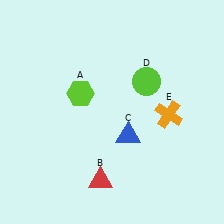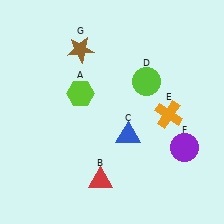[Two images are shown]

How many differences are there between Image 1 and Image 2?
There are 2 differences between the two images.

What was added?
A purple circle (F), a brown star (G) were added in Image 2.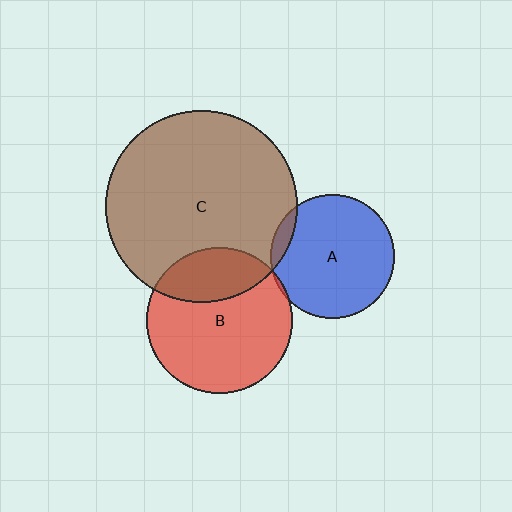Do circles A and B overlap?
Yes.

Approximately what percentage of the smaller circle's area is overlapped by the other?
Approximately 5%.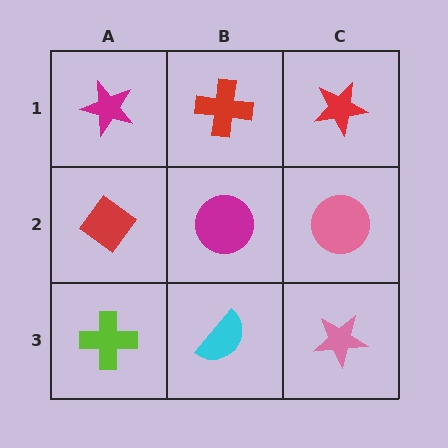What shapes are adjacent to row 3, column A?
A red diamond (row 2, column A), a cyan semicircle (row 3, column B).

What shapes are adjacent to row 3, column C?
A pink circle (row 2, column C), a cyan semicircle (row 3, column B).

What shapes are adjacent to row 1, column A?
A red diamond (row 2, column A), a red cross (row 1, column B).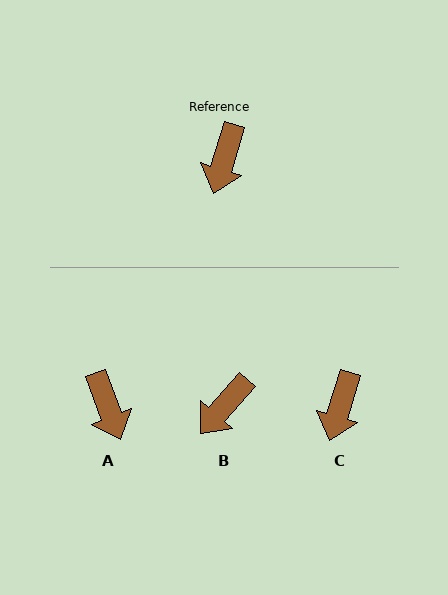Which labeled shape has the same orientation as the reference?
C.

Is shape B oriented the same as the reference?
No, it is off by about 25 degrees.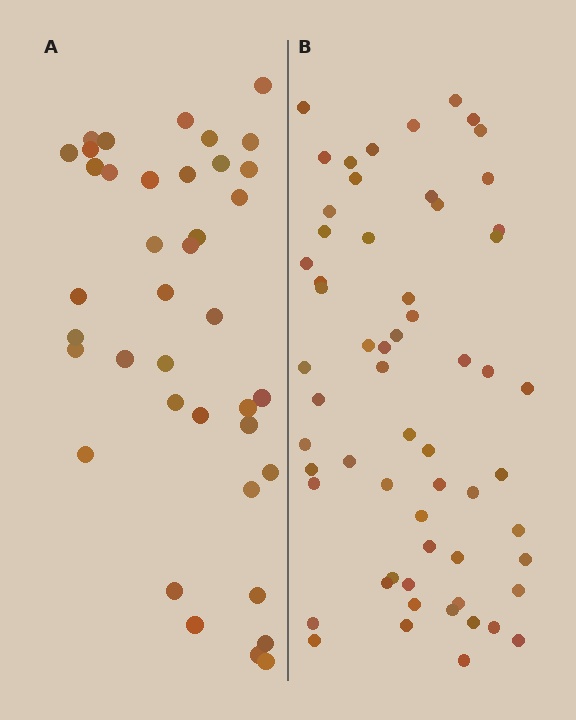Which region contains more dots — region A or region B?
Region B (the right region) has more dots.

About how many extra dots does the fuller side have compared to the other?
Region B has approximately 20 more dots than region A.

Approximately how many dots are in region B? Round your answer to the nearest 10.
About 60 dots.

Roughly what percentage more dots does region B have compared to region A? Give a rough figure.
About 55% more.